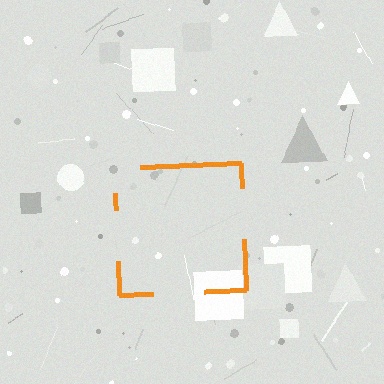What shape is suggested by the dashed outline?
The dashed outline suggests a square.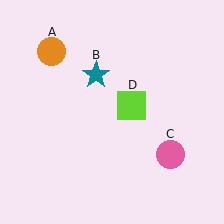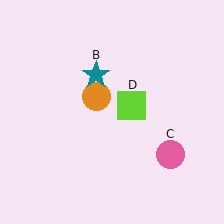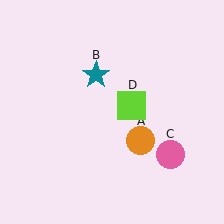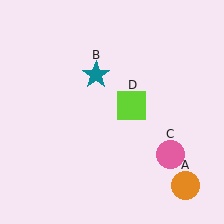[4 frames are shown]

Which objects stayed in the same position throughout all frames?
Teal star (object B) and pink circle (object C) and lime square (object D) remained stationary.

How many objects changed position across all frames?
1 object changed position: orange circle (object A).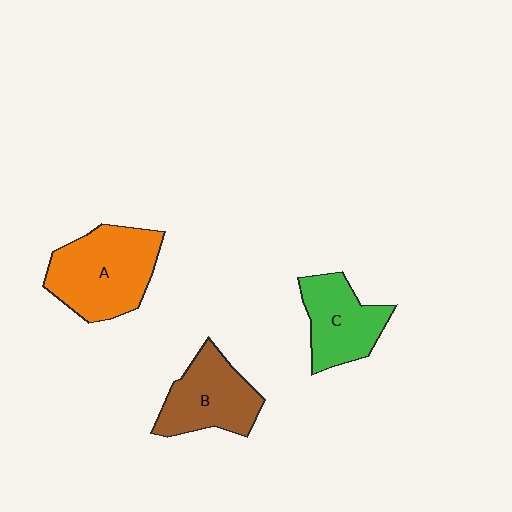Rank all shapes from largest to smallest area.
From largest to smallest: A (orange), B (brown), C (green).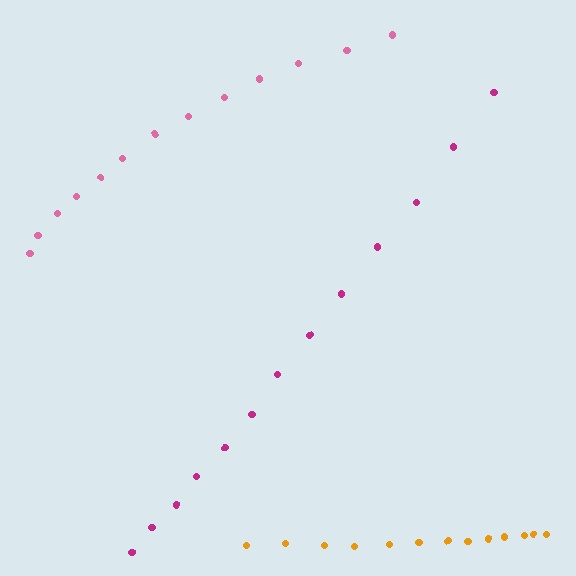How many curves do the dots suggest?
There are 3 distinct paths.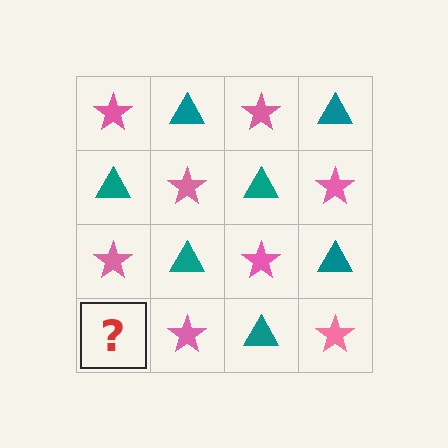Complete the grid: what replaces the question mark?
The question mark should be replaced with a teal triangle.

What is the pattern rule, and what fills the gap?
The rule is that it alternates pink star and teal triangle in a checkerboard pattern. The gap should be filled with a teal triangle.